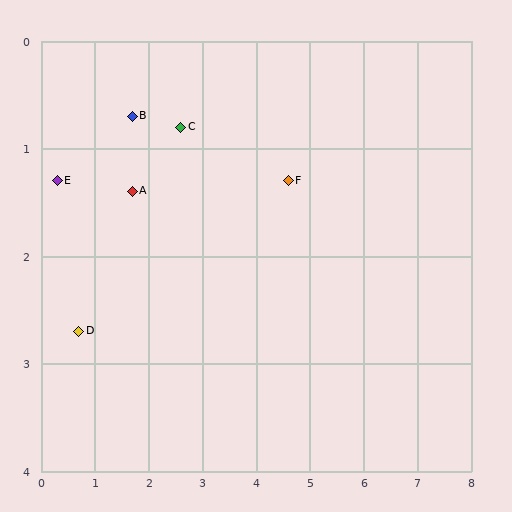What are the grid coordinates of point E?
Point E is at approximately (0.3, 1.3).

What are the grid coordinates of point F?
Point F is at approximately (4.6, 1.3).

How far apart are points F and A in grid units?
Points F and A are about 2.9 grid units apart.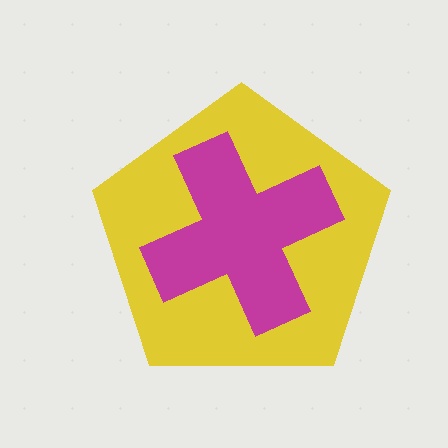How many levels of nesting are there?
2.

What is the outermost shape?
The yellow pentagon.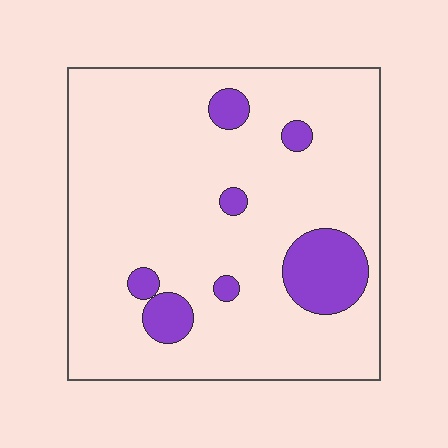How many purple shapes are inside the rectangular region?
7.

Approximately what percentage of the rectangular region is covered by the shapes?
Approximately 10%.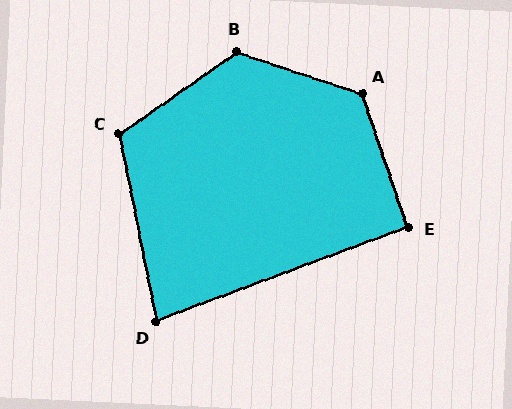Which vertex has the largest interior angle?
A, at approximately 127 degrees.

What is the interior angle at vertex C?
Approximately 114 degrees (obtuse).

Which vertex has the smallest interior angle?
D, at approximately 81 degrees.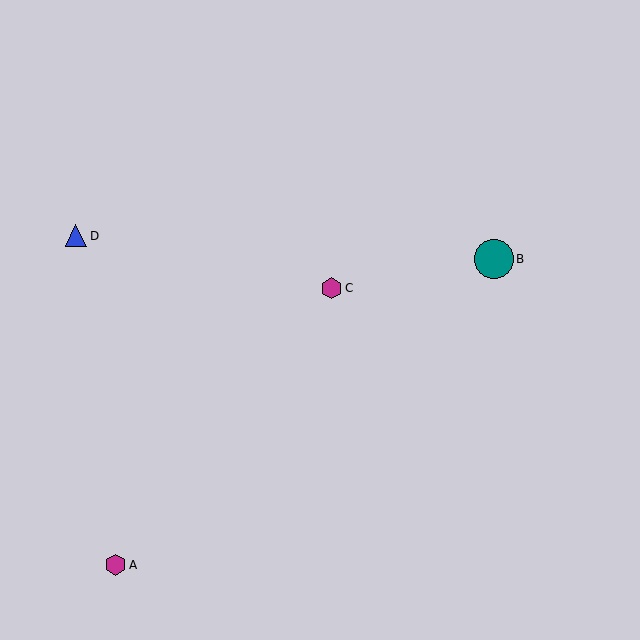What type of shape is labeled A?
Shape A is a magenta hexagon.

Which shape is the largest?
The teal circle (labeled B) is the largest.